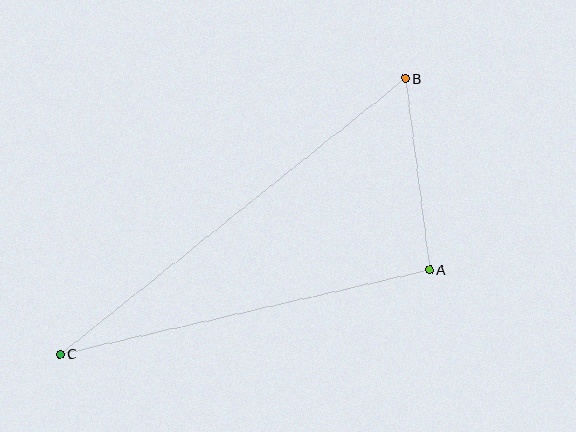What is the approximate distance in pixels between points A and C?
The distance between A and C is approximately 379 pixels.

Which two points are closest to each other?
Points A and B are closest to each other.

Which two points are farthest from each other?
Points B and C are farthest from each other.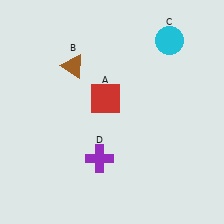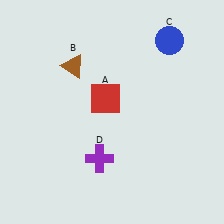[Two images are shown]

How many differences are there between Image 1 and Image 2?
There is 1 difference between the two images.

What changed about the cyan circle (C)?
In Image 1, C is cyan. In Image 2, it changed to blue.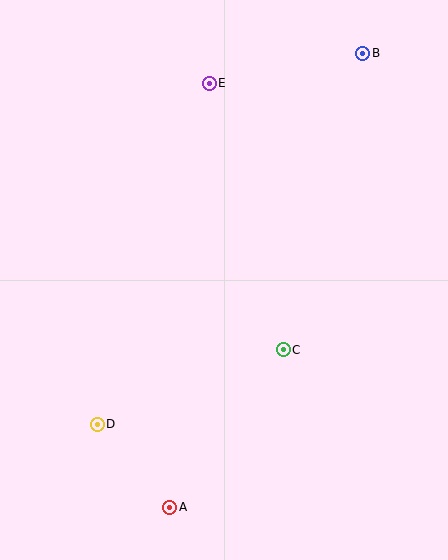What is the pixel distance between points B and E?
The distance between B and E is 156 pixels.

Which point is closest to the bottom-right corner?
Point C is closest to the bottom-right corner.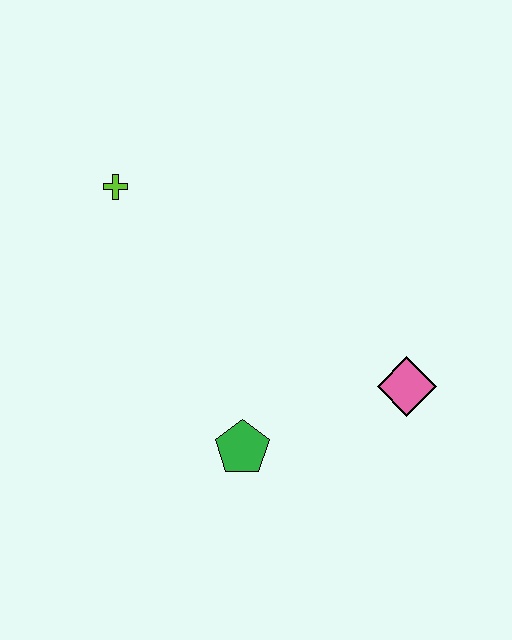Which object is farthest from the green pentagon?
The lime cross is farthest from the green pentagon.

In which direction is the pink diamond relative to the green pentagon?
The pink diamond is to the right of the green pentagon.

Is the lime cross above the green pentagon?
Yes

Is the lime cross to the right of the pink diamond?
No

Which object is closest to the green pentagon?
The pink diamond is closest to the green pentagon.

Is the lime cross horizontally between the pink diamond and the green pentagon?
No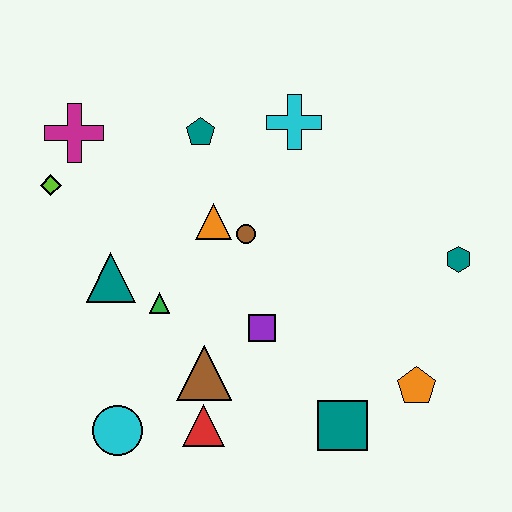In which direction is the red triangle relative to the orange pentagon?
The red triangle is to the left of the orange pentagon.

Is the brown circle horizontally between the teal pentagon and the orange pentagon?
Yes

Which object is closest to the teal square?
The orange pentagon is closest to the teal square.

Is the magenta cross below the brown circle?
No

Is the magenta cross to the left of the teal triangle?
Yes